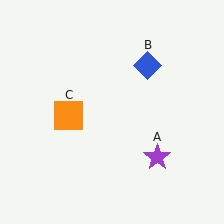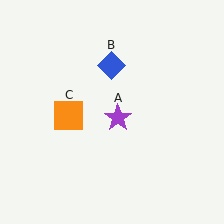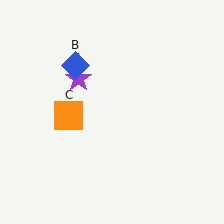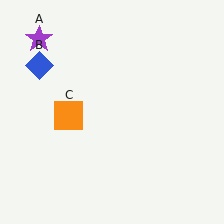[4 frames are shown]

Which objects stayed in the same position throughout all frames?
Orange square (object C) remained stationary.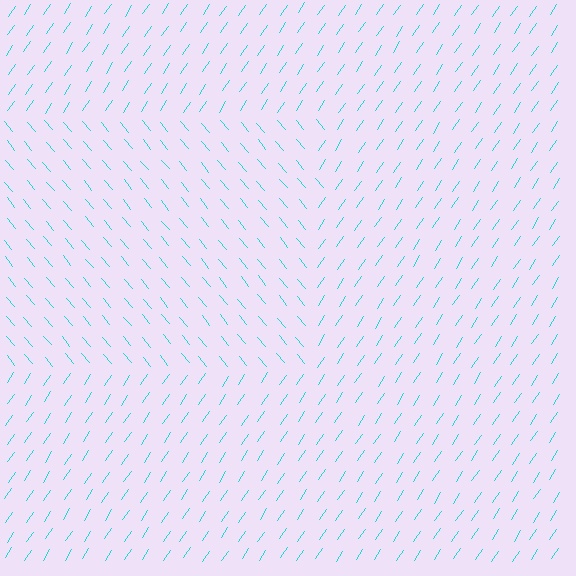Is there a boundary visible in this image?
Yes, there is a texture boundary formed by a change in line orientation.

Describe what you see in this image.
The image is filled with small cyan line segments. A rectangle region in the image has lines oriented differently from the surrounding lines, creating a visible texture boundary.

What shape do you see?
I see a rectangle.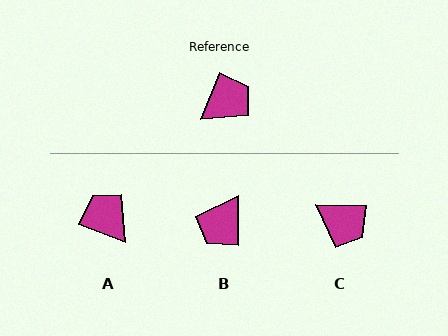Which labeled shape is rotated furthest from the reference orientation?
B, about 158 degrees away.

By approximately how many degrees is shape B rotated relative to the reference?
Approximately 158 degrees clockwise.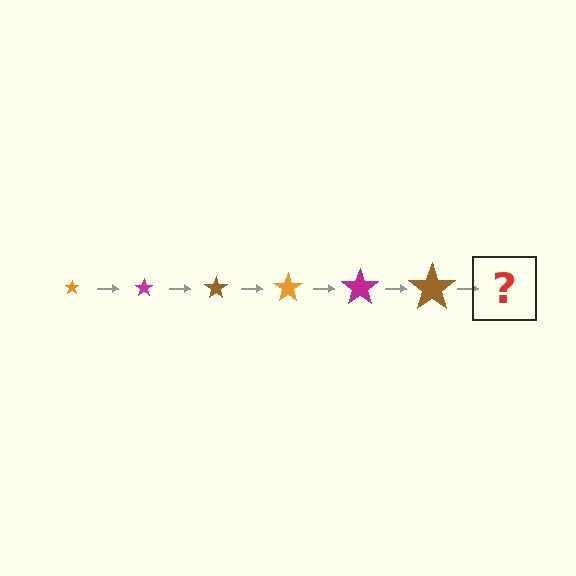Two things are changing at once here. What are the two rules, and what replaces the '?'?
The two rules are that the star grows larger each step and the color cycles through orange, magenta, and brown. The '?' should be an orange star, larger than the previous one.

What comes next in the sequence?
The next element should be an orange star, larger than the previous one.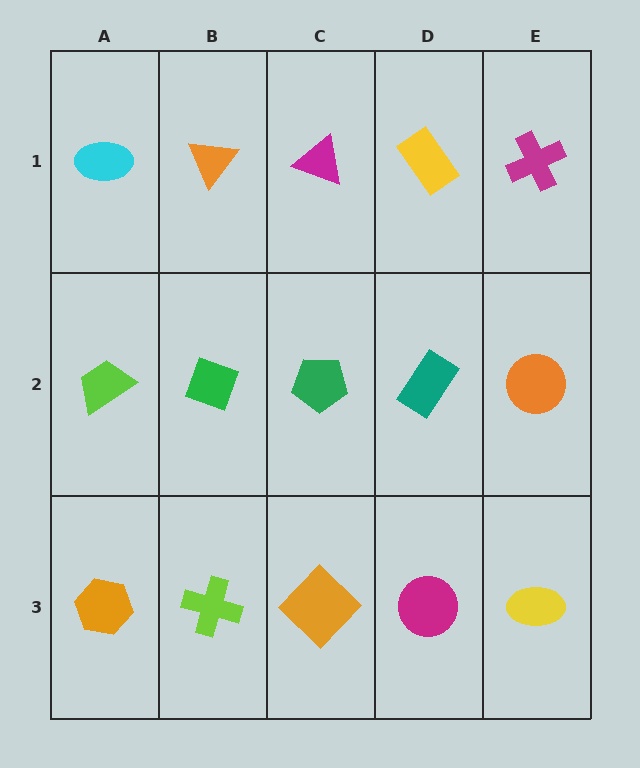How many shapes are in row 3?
5 shapes.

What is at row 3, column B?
A lime cross.